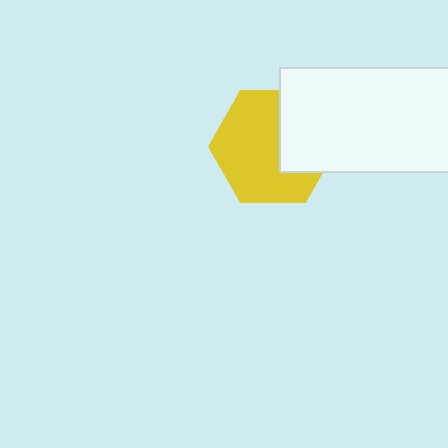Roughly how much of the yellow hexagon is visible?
Most of it is visible (roughly 66%).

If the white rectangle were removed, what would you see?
You would see the complete yellow hexagon.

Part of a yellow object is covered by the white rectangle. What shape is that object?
It is a hexagon.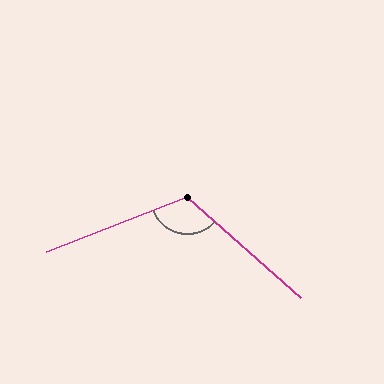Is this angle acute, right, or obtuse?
It is obtuse.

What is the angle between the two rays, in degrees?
Approximately 117 degrees.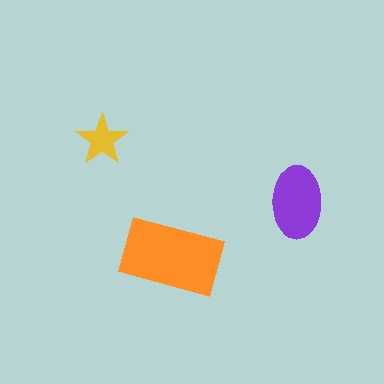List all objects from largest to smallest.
The orange rectangle, the purple ellipse, the yellow star.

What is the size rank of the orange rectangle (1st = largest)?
1st.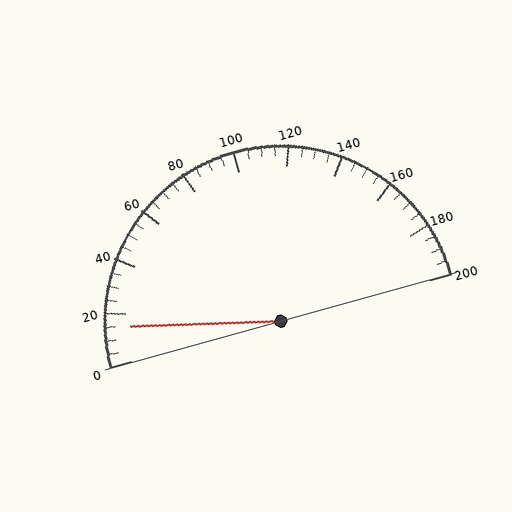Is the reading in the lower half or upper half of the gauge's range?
The reading is in the lower half of the range (0 to 200).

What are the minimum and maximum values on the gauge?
The gauge ranges from 0 to 200.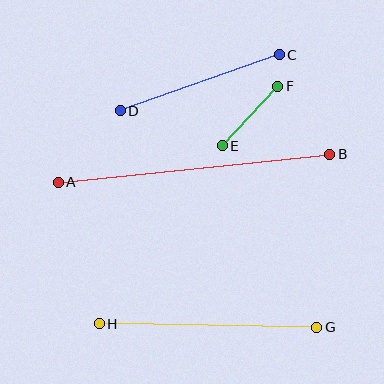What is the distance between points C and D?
The distance is approximately 169 pixels.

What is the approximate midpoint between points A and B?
The midpoint is at approximately (194, 168) pixels.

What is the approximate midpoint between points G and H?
The midpoint is at approximately (208, 326) pixels.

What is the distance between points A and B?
The distance is approximately 273 pixels.